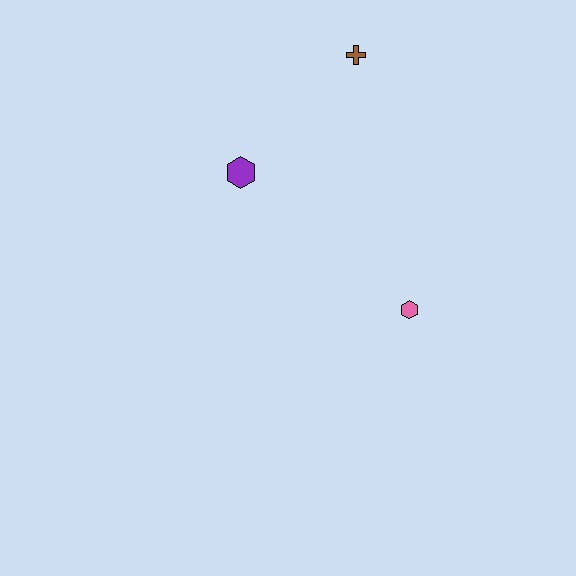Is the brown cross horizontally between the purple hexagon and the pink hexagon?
Yes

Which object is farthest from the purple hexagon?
The pink hexagon is farthest from the purple hexagon.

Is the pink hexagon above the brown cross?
No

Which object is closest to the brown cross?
The purple hexagon is closest to the brown cross.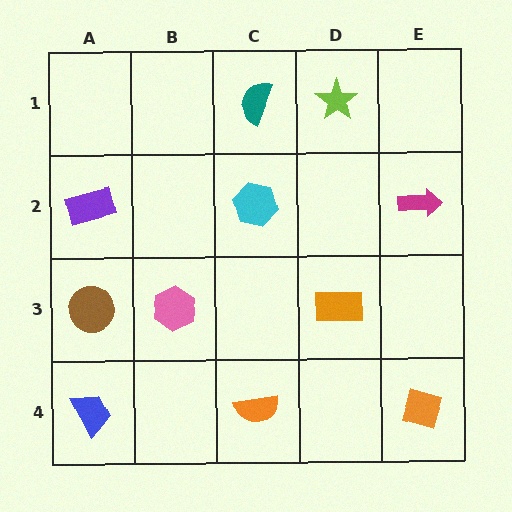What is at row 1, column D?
A lime star.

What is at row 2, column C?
A cyan hexagon.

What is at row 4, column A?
A blue trapezoid.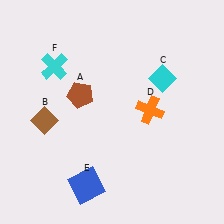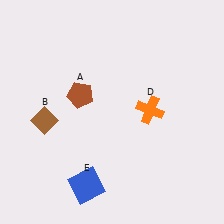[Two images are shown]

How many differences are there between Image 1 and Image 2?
There are 2 differences between the two images.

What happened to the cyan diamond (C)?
The cyan diamond (C) was removed in Image 2. It was in the top-right area of Image 1.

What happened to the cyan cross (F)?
The cyan cross (F) was removed in Image 2. It was in the top-left area of Image 1.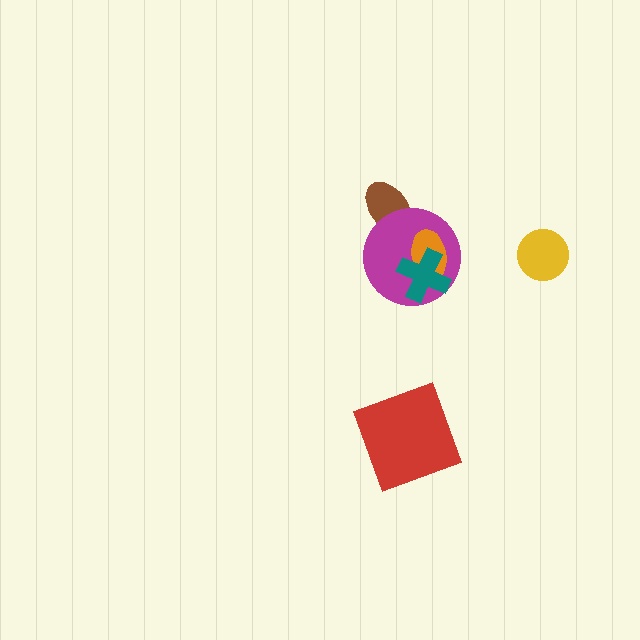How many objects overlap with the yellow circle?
0 objects overlap with the yellow circle.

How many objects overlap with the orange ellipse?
2 objects overlap with the orange ellipse.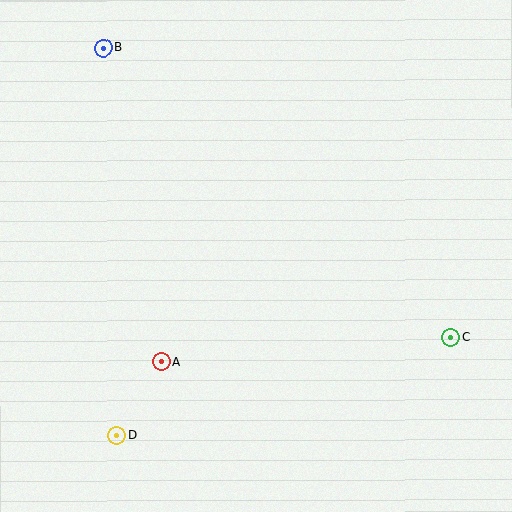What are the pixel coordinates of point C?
Point C is at (451, 338).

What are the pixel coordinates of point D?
Point D is at (116, 436).